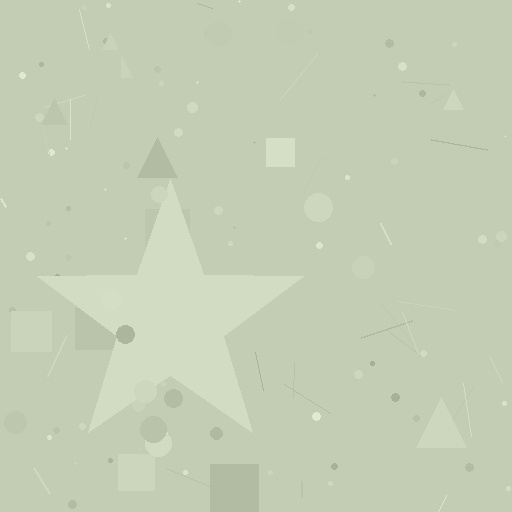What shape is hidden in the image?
A star is hidden in the image.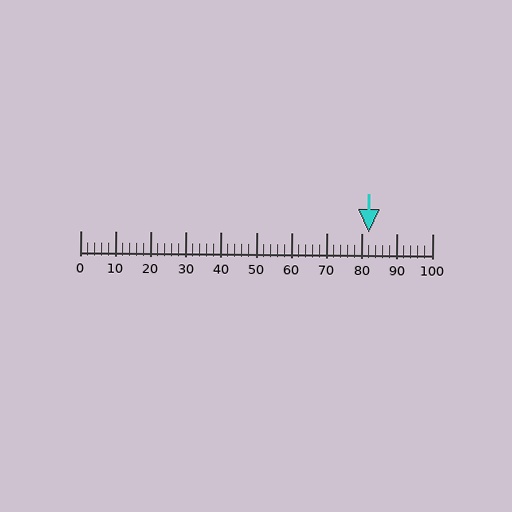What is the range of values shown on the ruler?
The ruler shows values from 0 to 100.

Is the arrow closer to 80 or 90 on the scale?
The arrow is closer to 80.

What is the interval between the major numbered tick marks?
The major tick marks are spaced 10 units apart.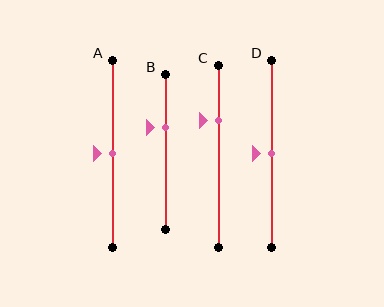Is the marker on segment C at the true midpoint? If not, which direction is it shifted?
No, the marker on segment C is shifted upward by about 20% of the segment length.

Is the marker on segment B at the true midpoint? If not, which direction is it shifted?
No, the marker on segment B is shifted upward by about 15% of the segment length.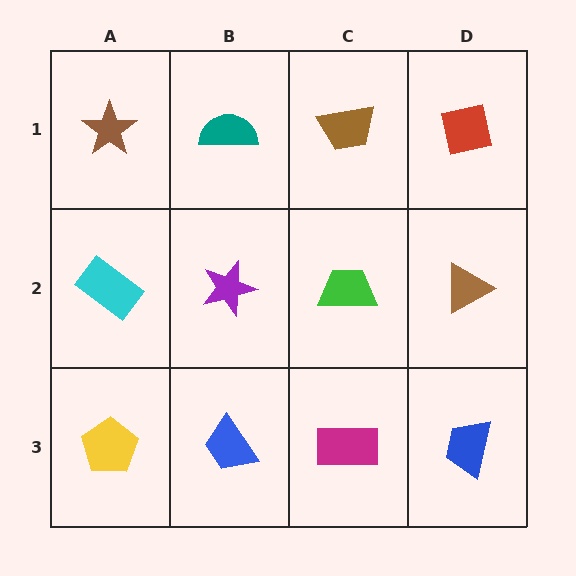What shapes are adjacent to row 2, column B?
A teal semicircle (row 1, column B), a blue trapezoid (row 3, column B), a cyan rectangle (row 2, column A), a green trapezoid (row 2, column C).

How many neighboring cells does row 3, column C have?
3.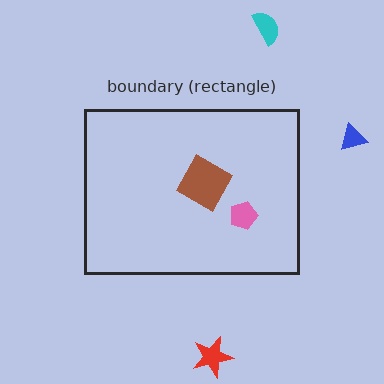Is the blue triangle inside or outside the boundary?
Outside.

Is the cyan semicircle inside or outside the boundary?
Outside.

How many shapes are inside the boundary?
2 inside, 3 outside.